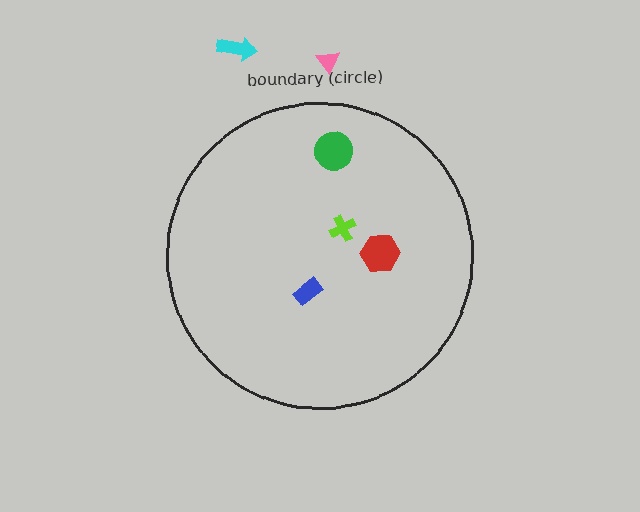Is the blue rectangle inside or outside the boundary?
Inside.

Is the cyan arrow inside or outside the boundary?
Outside.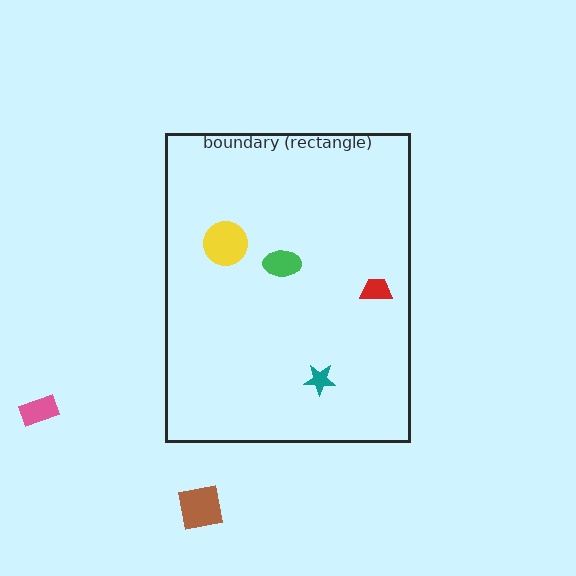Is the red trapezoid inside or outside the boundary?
Inside.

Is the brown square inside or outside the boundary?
Outside.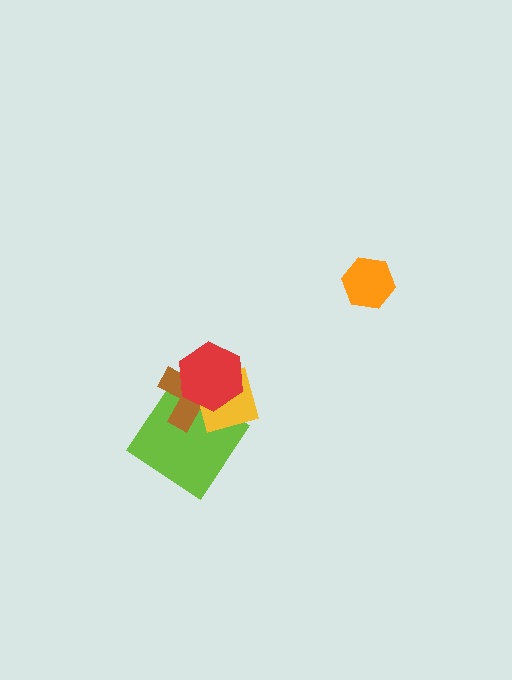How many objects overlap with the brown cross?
3 objects overlap with the brown cross.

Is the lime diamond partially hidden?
Yes, it is partially covered by another shape.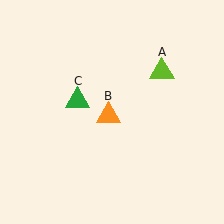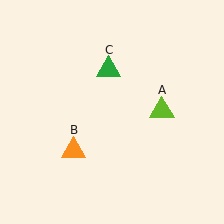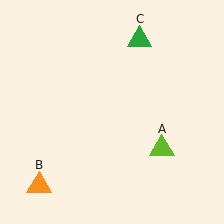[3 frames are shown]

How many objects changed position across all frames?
3 objects changed position: lime triangle (object A), orange triangle (object B), green triangle (object C).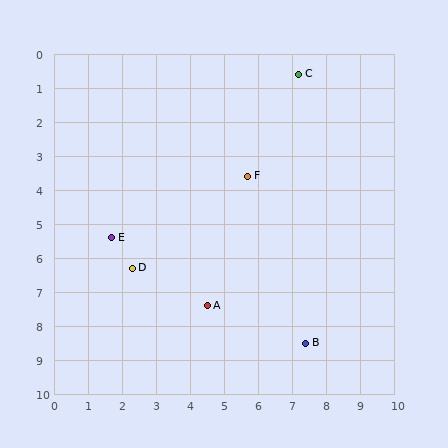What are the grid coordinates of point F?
Point F is at approximately (5.7, 3.6).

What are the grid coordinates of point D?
Point D is at approximately (2.3, 6.3).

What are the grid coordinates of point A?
Point A is at approximately (4.5, 7.4).